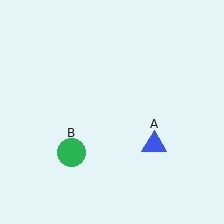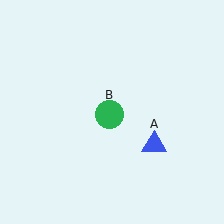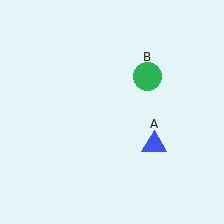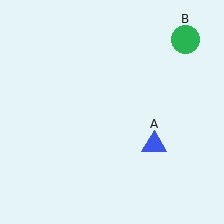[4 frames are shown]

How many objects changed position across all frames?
1 object changed position: green circle (object B).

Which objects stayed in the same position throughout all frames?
Blue triangle (object A) remained stationary.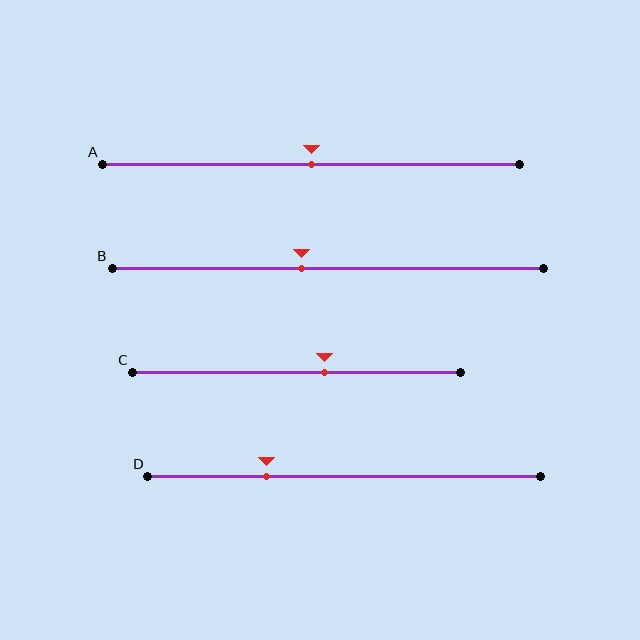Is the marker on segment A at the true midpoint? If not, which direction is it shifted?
Yes, the marker on segment A is at the true midpoint.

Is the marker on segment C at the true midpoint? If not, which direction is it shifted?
No, the marker on segment C is shifted to the right by about 8% of the segment length.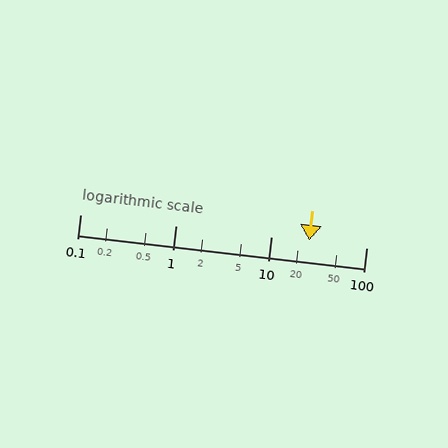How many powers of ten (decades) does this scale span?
The scale spans 3 decades, from 0.1 to 100.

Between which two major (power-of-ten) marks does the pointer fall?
The pointer is between 10 and 100.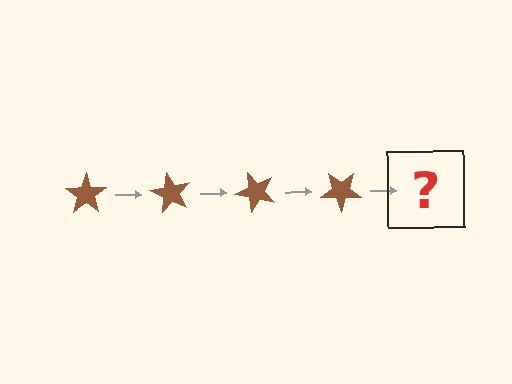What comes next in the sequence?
The next element should be a brown star rotated 240 degrees.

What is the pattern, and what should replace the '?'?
The pattern is that the star rotates 60 degrees each step. The '?' should be a brown star rotated 240 degrees.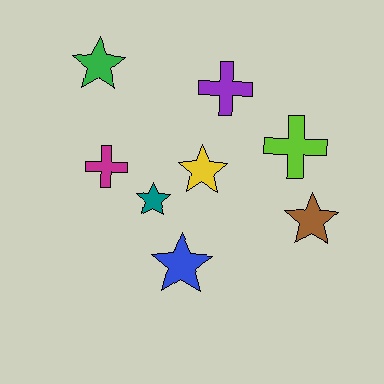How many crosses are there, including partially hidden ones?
There are 3 crosses.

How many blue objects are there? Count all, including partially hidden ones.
There is 1 blue object.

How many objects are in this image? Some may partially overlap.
There are 8 objects.